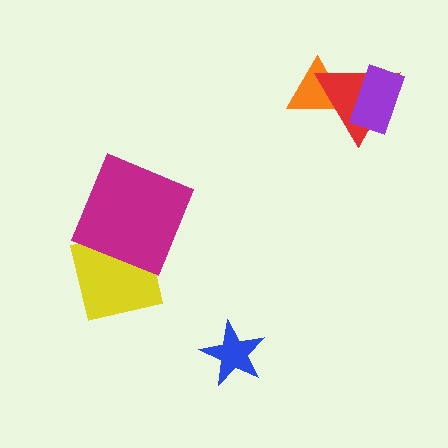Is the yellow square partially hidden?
Yes, it is partially covered by another shape.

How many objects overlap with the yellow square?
1 object overlaps with the yellow square.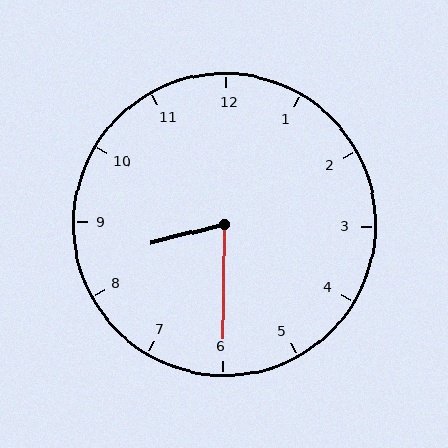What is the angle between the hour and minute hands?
Approximately 75 degrees.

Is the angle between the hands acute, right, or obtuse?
It is acute.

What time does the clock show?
8:30.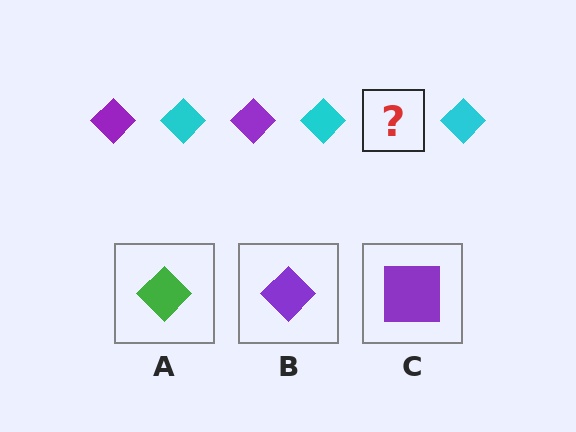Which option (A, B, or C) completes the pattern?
B.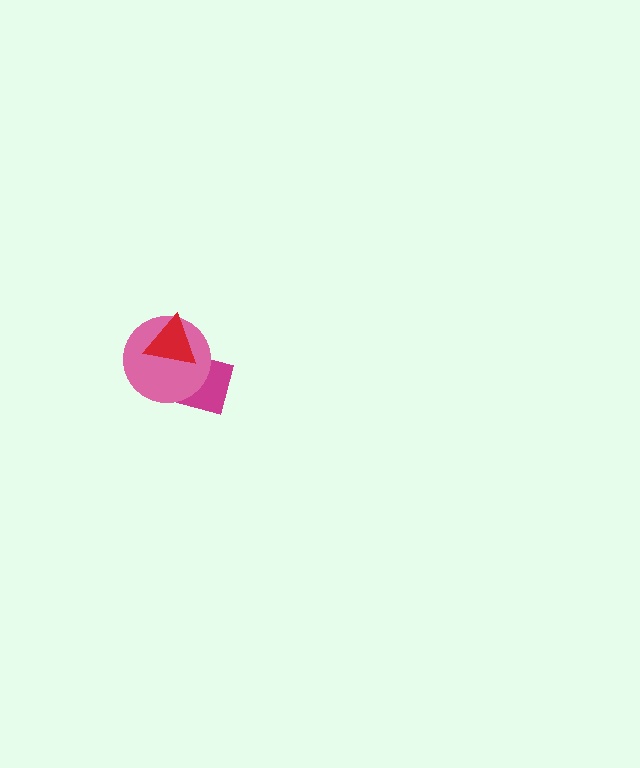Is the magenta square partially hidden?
Yes, it is partially covered by another shape.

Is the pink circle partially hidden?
Yes, it is partially covered by another shape.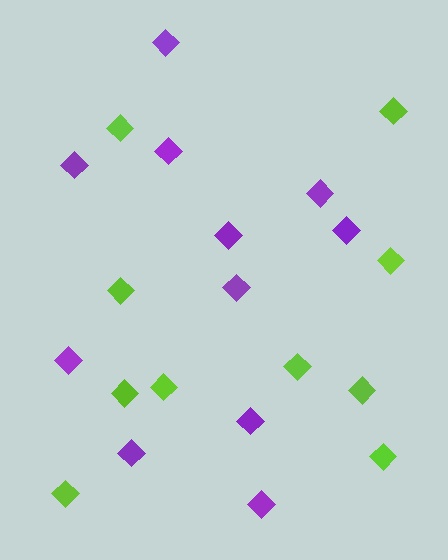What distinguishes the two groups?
There are 2 groups: one group of lime diamonds (10) and one group of purple diamonds (11).